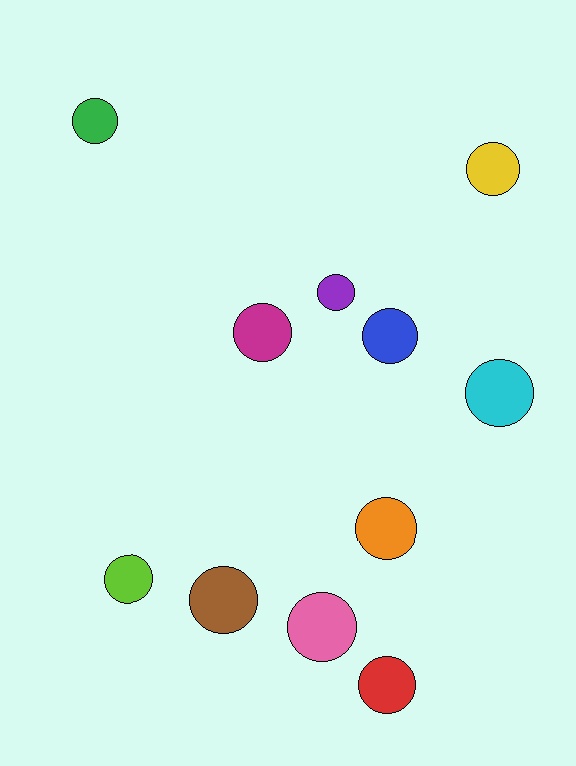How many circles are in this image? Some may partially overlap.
There are 11 circles.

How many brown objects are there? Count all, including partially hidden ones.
There is 1 brown object.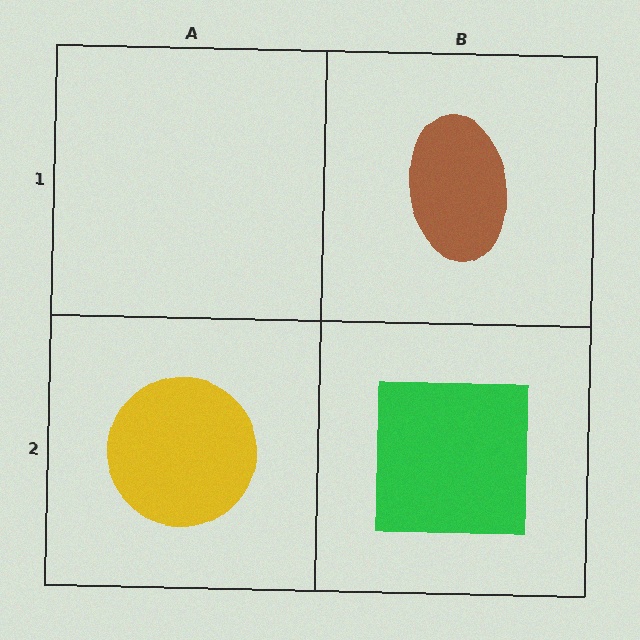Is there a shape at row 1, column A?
No, that cell is empty.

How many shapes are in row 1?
1 shape.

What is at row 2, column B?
A green square.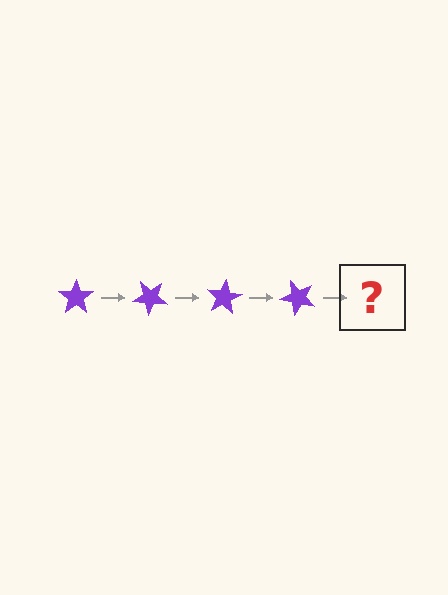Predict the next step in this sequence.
The next step is a purple star rotated 160 degrees.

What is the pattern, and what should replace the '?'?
The pattern is that the star rotates 40 degrees each step. The '?' should be a purple star rotated 160 degrees.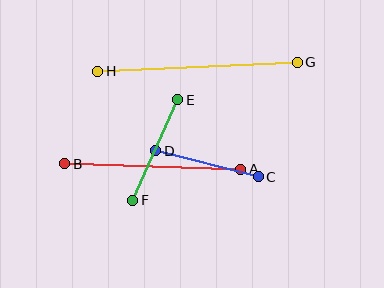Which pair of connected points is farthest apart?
Points G and H are farthest apart.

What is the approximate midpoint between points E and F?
The midpoint is at approximately (155, 150) pixels.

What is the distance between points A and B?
The distance is approximately 176 pixels.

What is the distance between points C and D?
The distance is approximately 106 pixels.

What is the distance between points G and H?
The distance is approximately 200 pixels.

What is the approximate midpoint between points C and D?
The midpoint is at approximately (207, 164) pixels.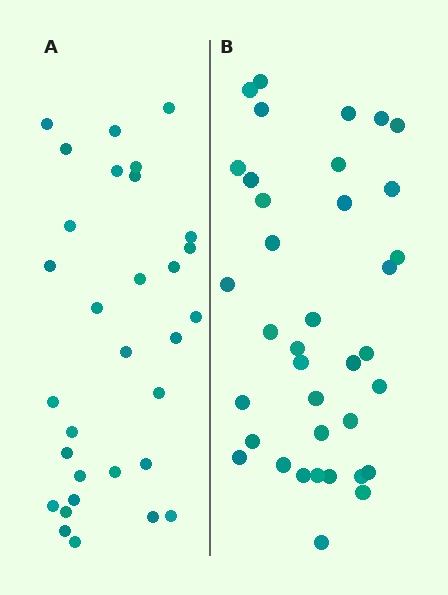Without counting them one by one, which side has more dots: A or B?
Region B (the right region) has more dots.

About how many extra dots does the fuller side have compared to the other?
Region B has about 6 more dots than region A.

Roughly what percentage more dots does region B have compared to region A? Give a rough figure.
About 20% more.